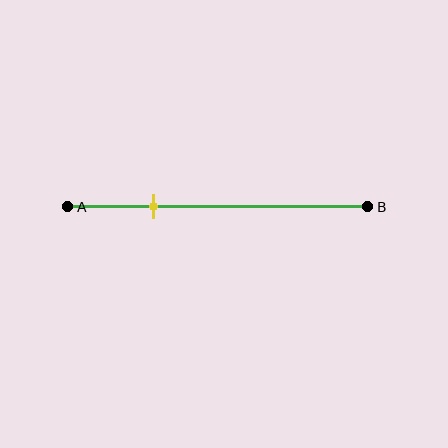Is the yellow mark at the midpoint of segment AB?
No, the mark is at about 30% from A, not at the 50% midpoint.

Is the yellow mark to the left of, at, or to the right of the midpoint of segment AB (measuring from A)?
The yellow mark is to the left of the midpoint of segment AB.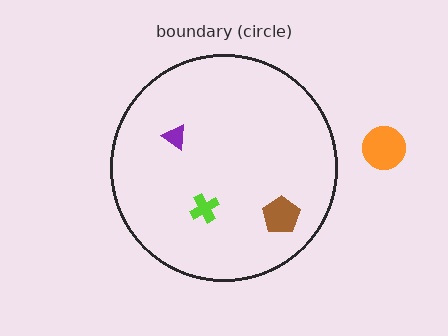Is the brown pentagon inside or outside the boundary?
Inside.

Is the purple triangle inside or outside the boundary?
Inside.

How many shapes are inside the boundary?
3 inside, 1 outside.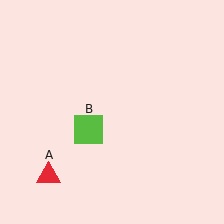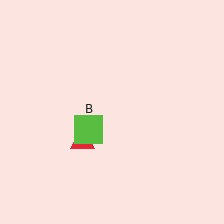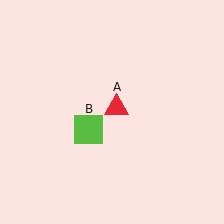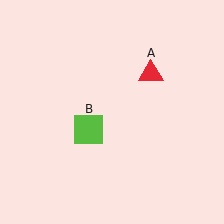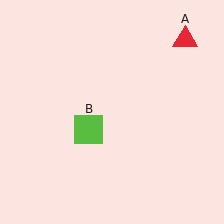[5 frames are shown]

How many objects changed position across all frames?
1 object changed position: red triangle (object A).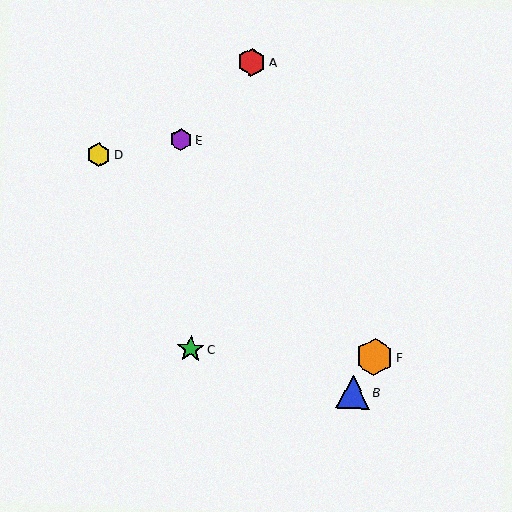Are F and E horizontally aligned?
No, F is at y≈357 and E is at y≈139.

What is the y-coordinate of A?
Object A is at y≈62.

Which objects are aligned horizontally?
Objects C, F are aligned horizontally.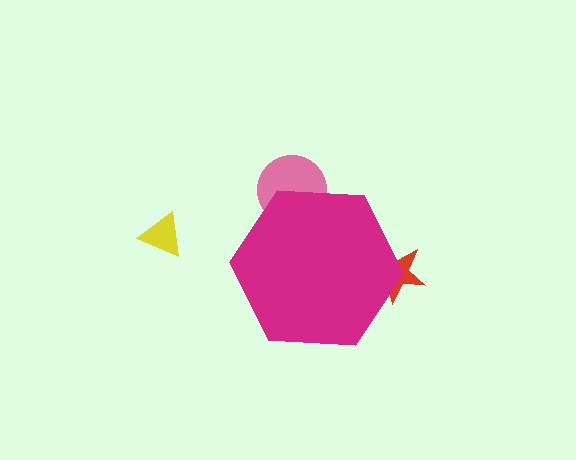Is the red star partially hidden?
Yes, the red star is partially hidden behind the magenta hexagon.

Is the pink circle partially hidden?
Yes, the pink circle is partially hidden behind the magenta hexagon.